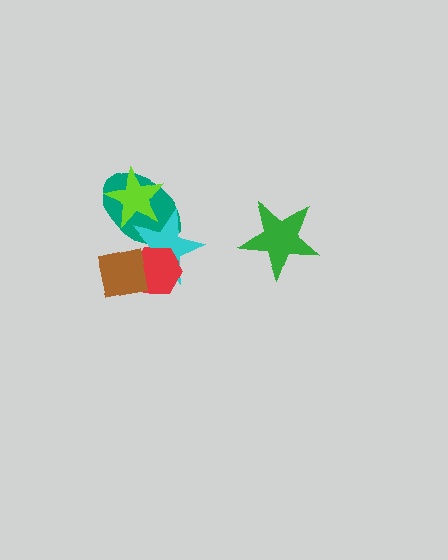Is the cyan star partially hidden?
Yes, it is partially covered by another shape.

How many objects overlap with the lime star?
2 objects overlap with the lime star.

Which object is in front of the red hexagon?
The brown square is in front of the red hexagon.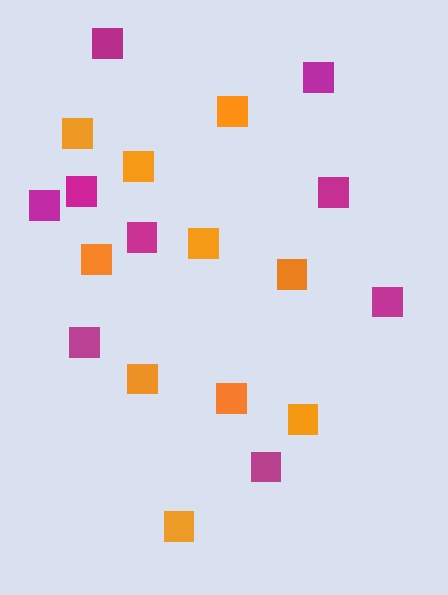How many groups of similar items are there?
There are 2 groups: one group of orange squares (10) and one group of magenta squares (9).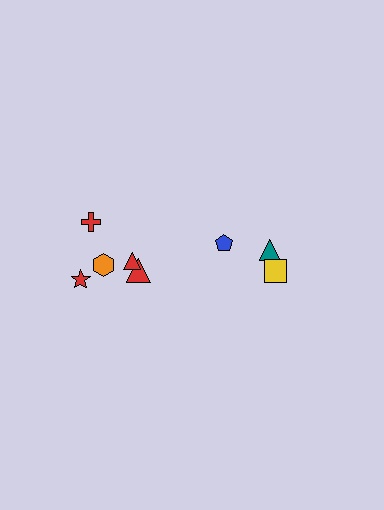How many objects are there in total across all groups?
There are 8 objects.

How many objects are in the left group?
There are 5 objects.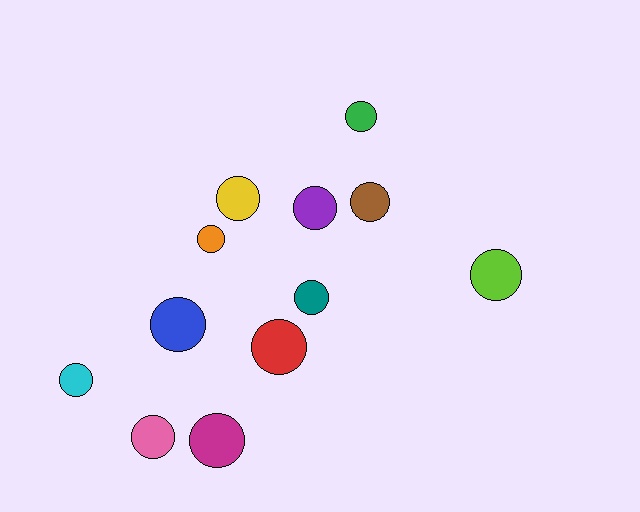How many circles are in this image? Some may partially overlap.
There are 12 circles.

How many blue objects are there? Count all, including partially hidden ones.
There is 1 blue object.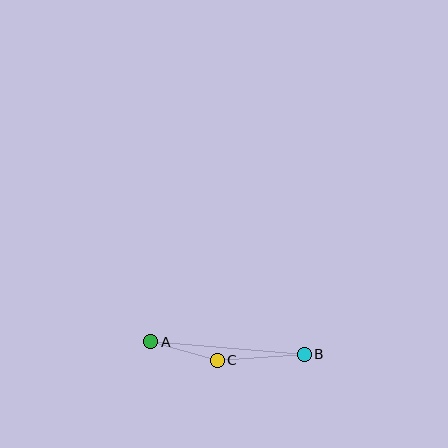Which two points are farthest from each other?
Points A and B are farthest from each other.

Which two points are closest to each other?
Points A and C are closest to each other.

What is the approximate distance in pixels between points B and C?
The distance between B and C is approximately 87 pixels.